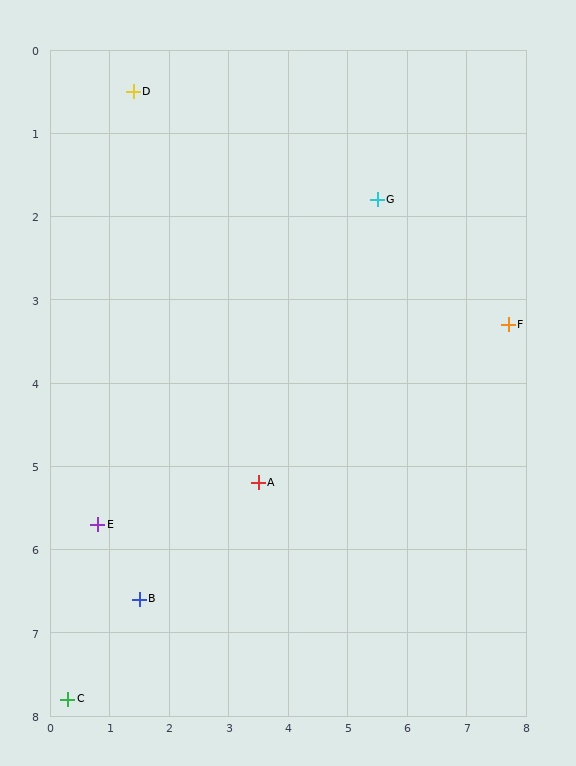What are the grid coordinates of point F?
Point F is at approximately (7.7, 3.3).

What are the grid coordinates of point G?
Point G is at approximately (5.5, 1.8).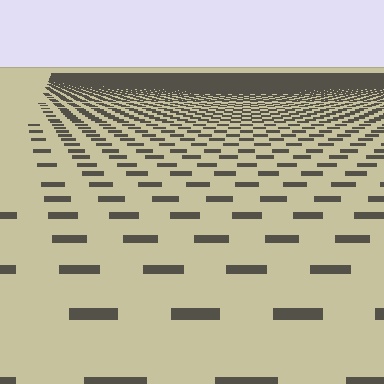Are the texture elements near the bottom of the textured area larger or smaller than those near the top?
Larger. Near the bottom, elements are closer to the viewer and appear at a bigger on-screen size.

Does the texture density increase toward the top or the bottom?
Density increases toward the top.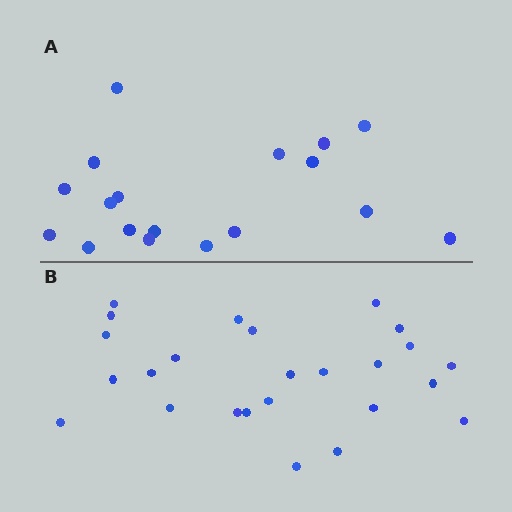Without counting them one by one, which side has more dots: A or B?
Region B (the bottom region) has more dots.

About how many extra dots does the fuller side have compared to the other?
Region B has roughly 8 or so more dots than region A.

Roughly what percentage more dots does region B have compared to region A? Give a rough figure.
About 40% more.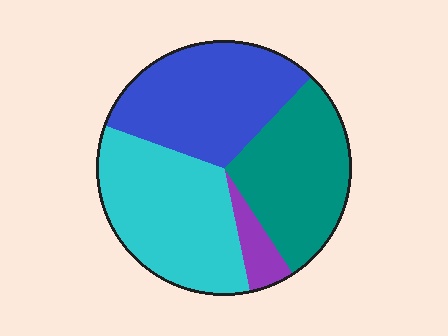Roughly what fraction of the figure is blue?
Blue takes up about one third (1/3) of the figure.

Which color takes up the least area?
Purple, at roughly 5%.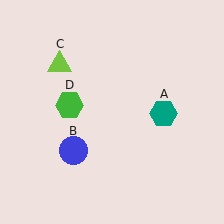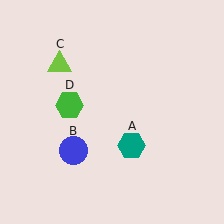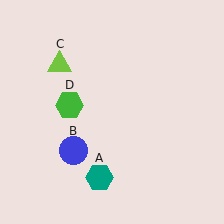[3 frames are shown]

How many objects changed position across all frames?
1 object changed position: teal hexagon (object A).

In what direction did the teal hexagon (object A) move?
The teal hexagon (object A) moved down and to the left.